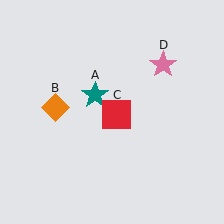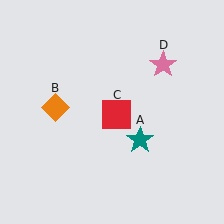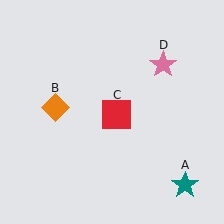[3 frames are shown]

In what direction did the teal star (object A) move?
The teal star (object A) moved down and to the right.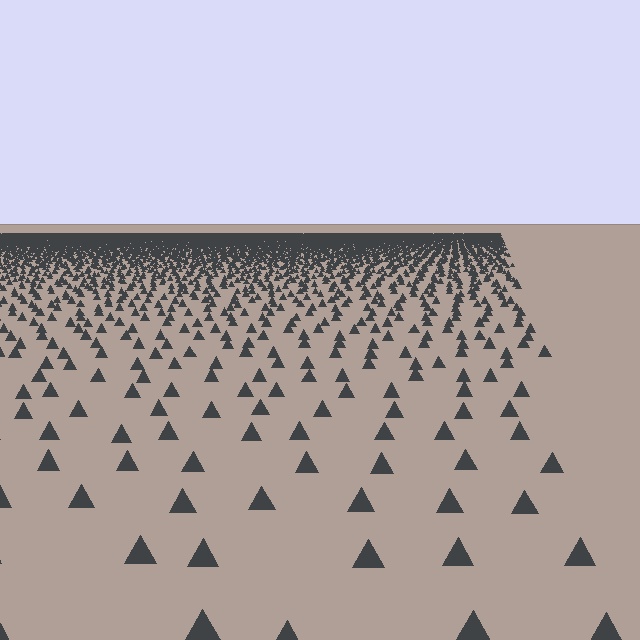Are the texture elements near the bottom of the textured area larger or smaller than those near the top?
Larger. Near the bottom, elements are closer to the viewer and appear at a bigger on-screen size.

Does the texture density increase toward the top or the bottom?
Density increases toward the top.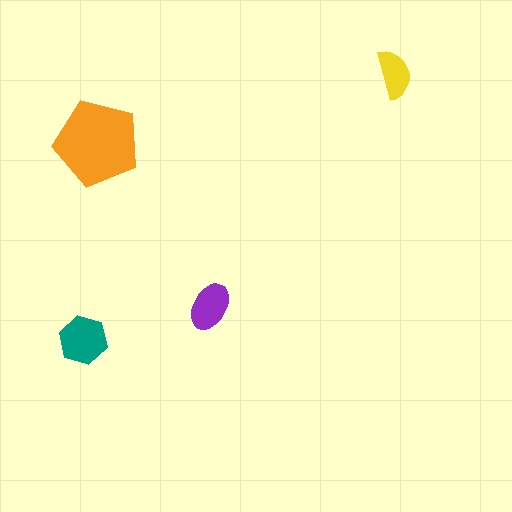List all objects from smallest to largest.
The yellow semicircle, the purple ellipse, the teal hexagon, the orange pentagon.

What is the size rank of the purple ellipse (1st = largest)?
3rd.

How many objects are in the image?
There are 4 objects in the image.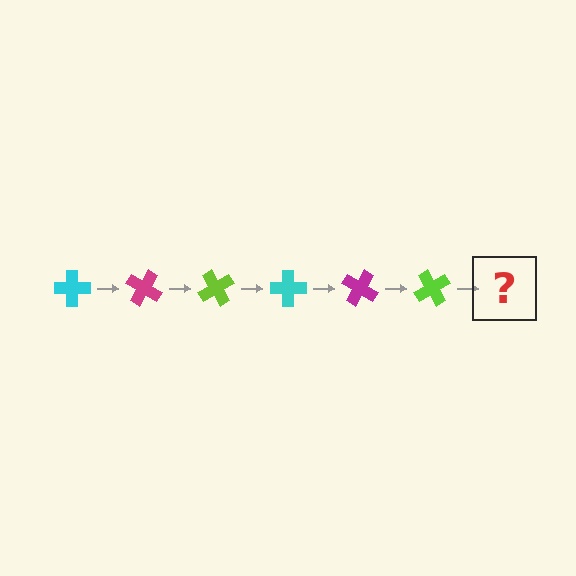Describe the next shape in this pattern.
It should be a cyan cross, rotated 180 degrees from the start.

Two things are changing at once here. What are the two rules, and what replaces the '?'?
The two rules are that it rotates 30 degrees each step and the color cycles through cyan, magenta, and lime. The '?' should be a cyan cross, rotated 180 degrees from the start.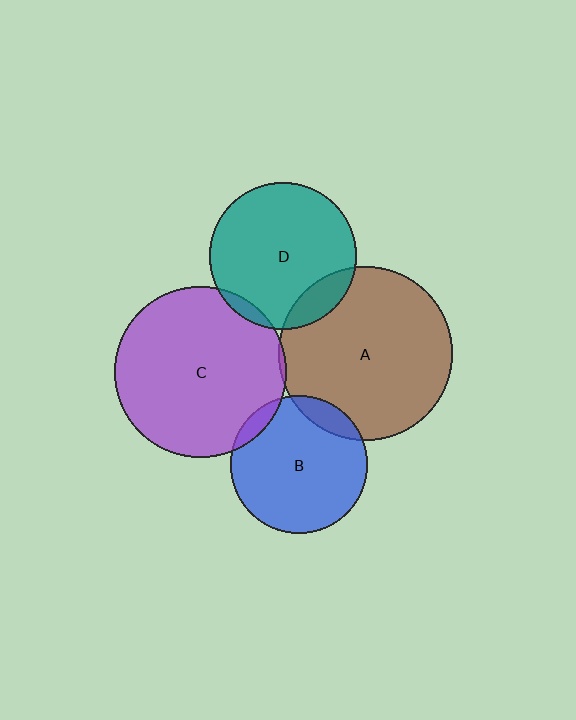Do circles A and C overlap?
Yes.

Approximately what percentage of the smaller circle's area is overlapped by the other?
Approximately 5%.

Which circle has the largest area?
Circle A (brown).